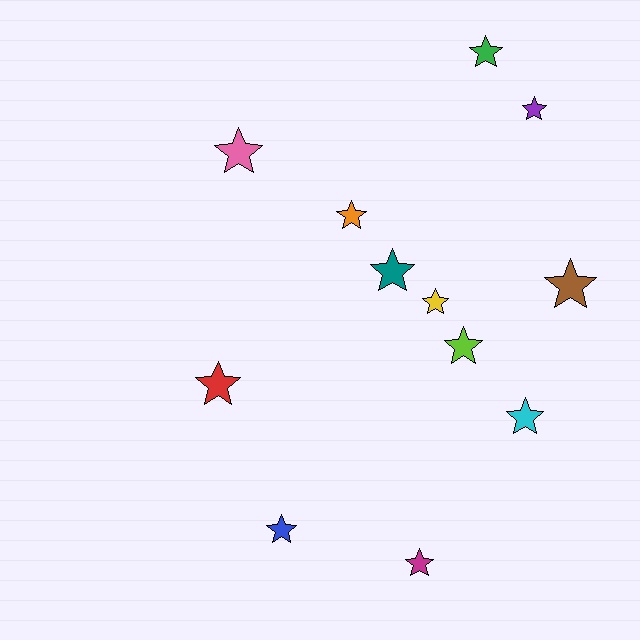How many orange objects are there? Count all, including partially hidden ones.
There is 1 orange object.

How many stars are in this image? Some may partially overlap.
There are 12 stars.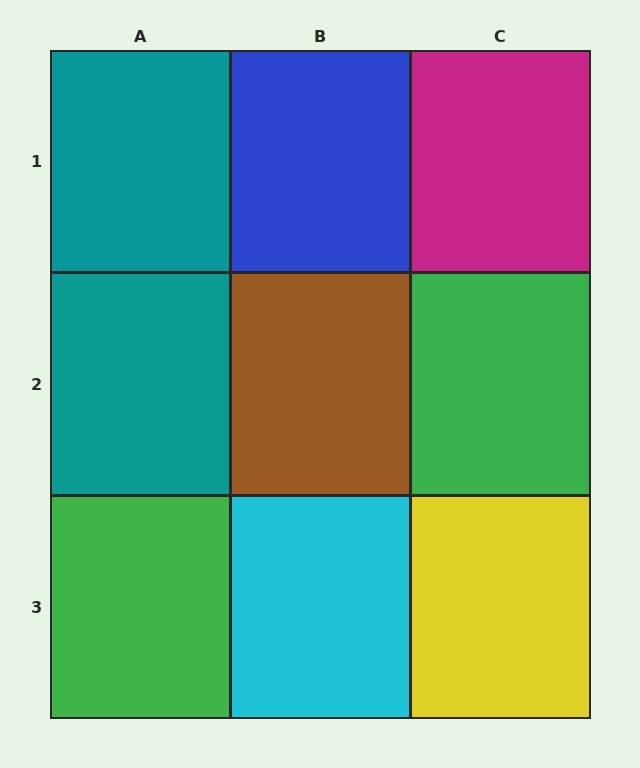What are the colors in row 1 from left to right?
Teal, blue, magenta.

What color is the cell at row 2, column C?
Green.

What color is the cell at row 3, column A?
Green.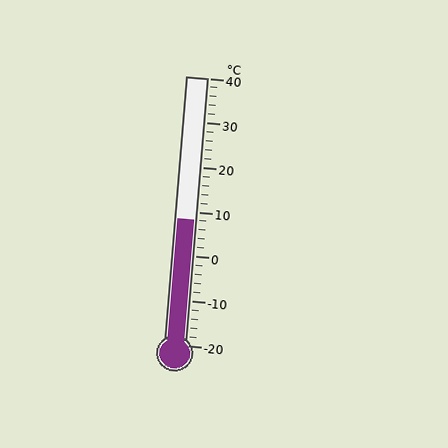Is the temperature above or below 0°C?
The temperature is above 0°C.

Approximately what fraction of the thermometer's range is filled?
The thermometer is filled to approximately 45% of its range.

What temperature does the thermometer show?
The thermometer shows approximately 8°C.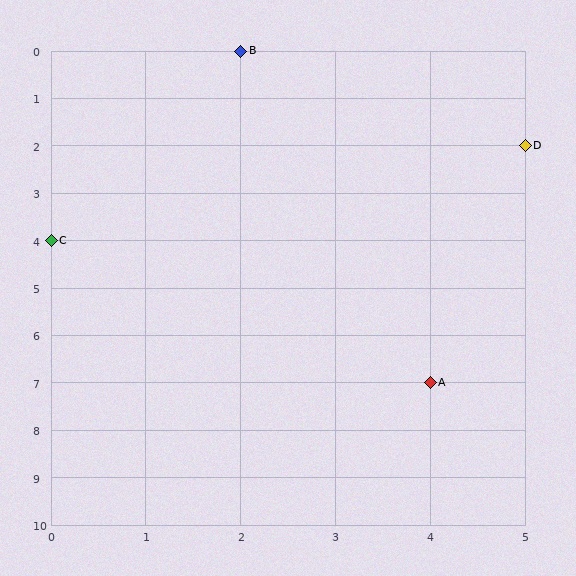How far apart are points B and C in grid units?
Points B and C are 2 columns and 4 rows apart (about 4.5 grid units diagonally).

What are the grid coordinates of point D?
Point D is at grid coordinates (5, 2).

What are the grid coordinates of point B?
Point B is at grid coordinates (2, 0).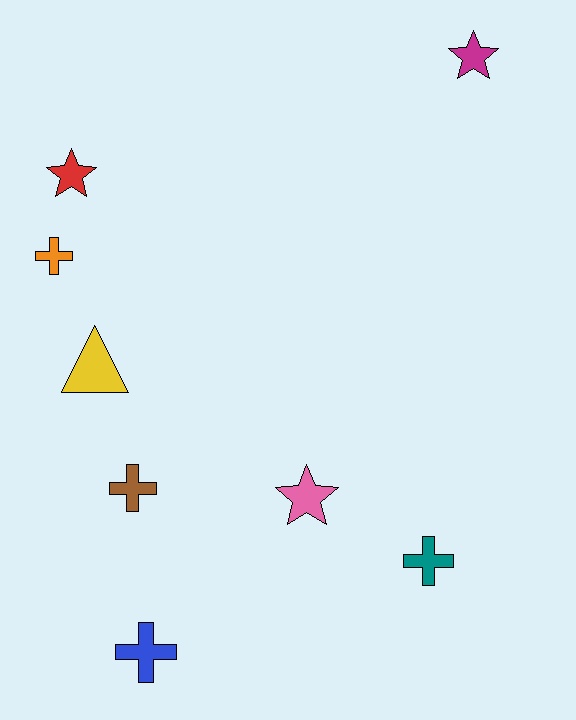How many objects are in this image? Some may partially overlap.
There are 8 objects.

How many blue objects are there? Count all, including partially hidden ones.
There is 1 blue object.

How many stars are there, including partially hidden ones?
There are 3 stars.